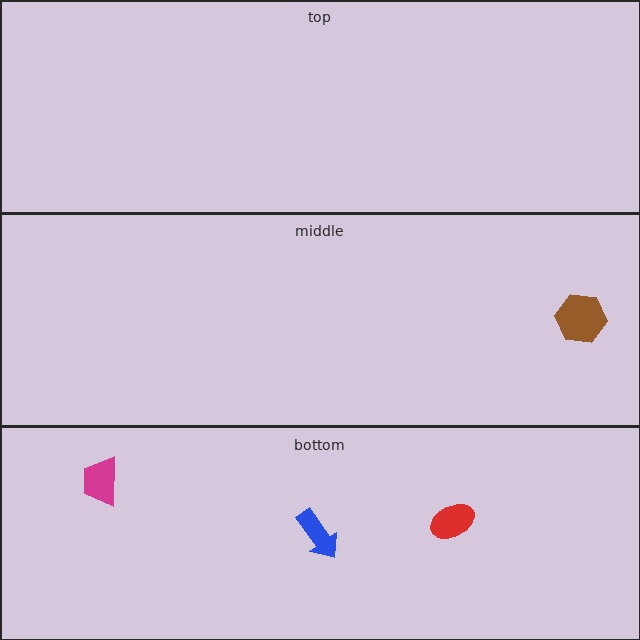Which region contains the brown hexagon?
The middle region.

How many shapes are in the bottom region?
3.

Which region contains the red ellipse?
The bottom region.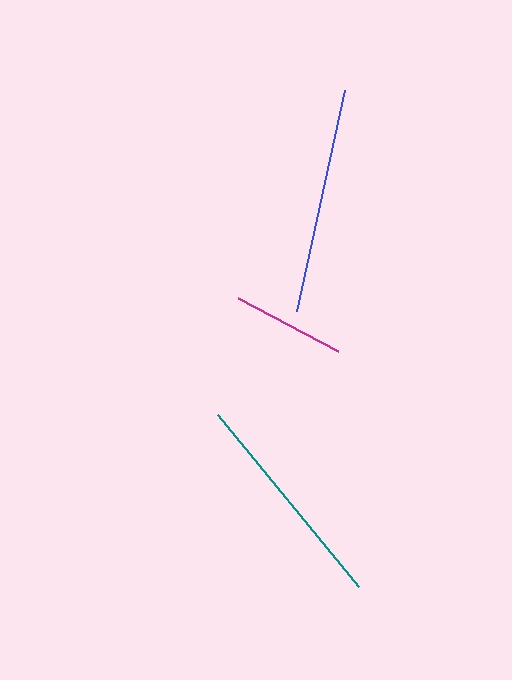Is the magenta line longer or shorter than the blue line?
The blue line is longer than the magenta line.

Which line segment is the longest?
The blue line is the longest at approximately 226 pixels.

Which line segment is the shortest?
The magenta line is the shortest at approximately 113 pixels.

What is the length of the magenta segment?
The magenta segment is approximately 113 pixels long.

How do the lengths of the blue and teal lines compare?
The blue and teal lines are approximately the same length.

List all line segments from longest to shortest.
From longest to shortest: blue, teal, magenta.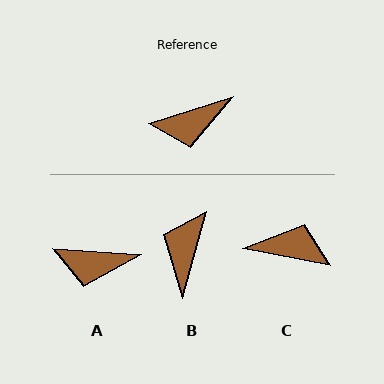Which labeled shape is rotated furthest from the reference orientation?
C, about 152 degrees away.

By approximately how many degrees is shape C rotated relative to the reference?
Approximately 152 degrees counter-clockwise.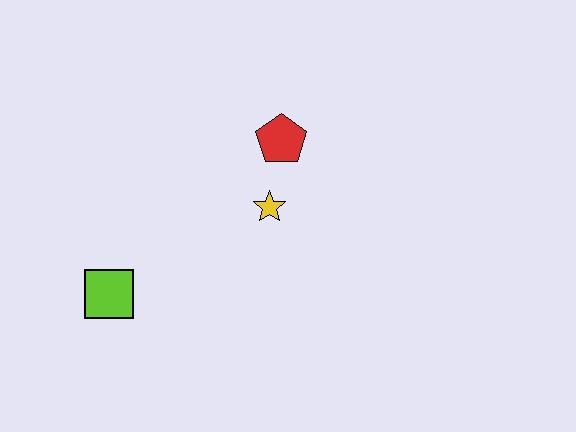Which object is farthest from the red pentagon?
The lime square is farthest from the red pentagon.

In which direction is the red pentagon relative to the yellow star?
The red pentagon is above the yellow star.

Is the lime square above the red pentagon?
No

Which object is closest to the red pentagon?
The yellow star is closest to the red pentagon.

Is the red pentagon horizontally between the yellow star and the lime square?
No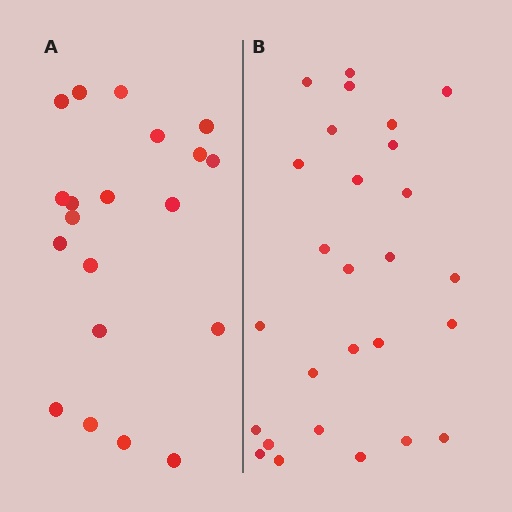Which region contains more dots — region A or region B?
Region B (the right region) has more dots.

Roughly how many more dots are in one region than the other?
Region B has roughly 8 or so more dots than region A.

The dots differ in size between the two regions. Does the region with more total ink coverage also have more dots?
No. Region A has more total ink coverage because its dots are larger, but region B actually contains more individual dots. Total area can be misleading — the number of items is what matters here.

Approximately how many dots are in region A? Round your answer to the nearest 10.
About 20 dots.